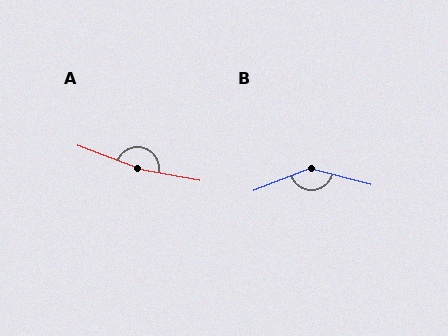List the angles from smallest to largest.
B (144°), A (169°).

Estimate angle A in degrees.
Approximately 169 degrees.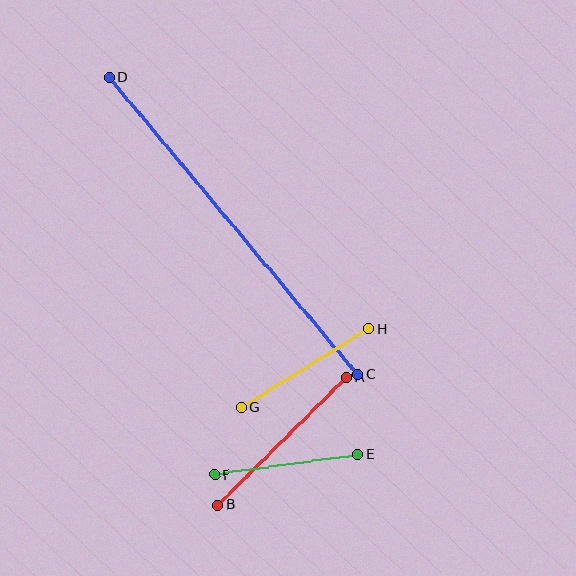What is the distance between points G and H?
The distance is approximately 150 pixels.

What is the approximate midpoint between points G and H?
The midpoint is at approximately (305, 368) pixels.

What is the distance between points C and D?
The distance is approximately 387 pixels.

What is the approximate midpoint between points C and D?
The midpoint is at approximately (233, 226) pixels.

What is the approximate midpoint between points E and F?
The midpoint is at approximately (286, 465) pixels.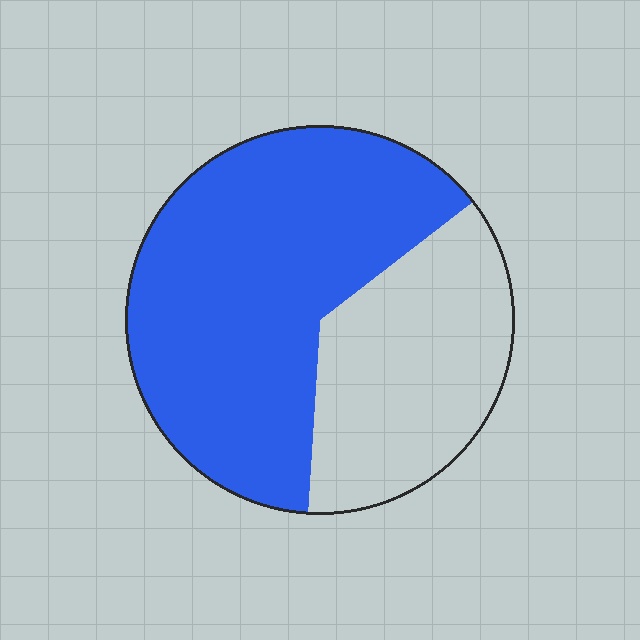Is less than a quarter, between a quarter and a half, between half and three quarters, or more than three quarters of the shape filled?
Between half and three quarters.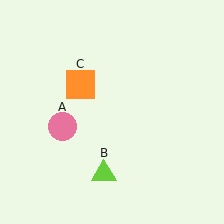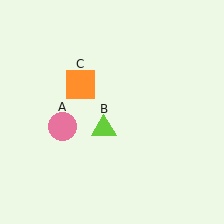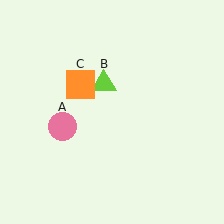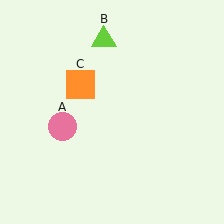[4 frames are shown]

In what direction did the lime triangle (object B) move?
The lime triangle (object B) moved up.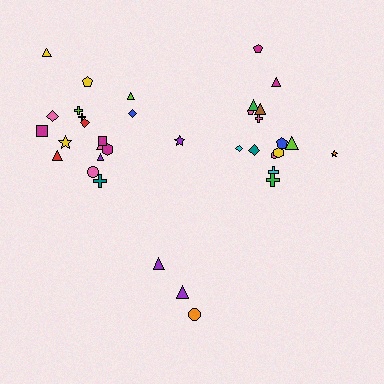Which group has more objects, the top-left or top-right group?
The top-left group.